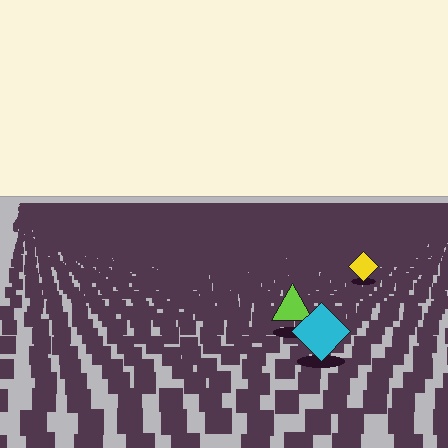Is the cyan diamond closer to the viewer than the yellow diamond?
Yes. The cyan diamond is closer — you can tell from the texture gradient: the ground texture is coarser near it.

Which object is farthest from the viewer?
The yellow diamond is farthest from the viewer. It appears smaller and the ground texture around it is denser.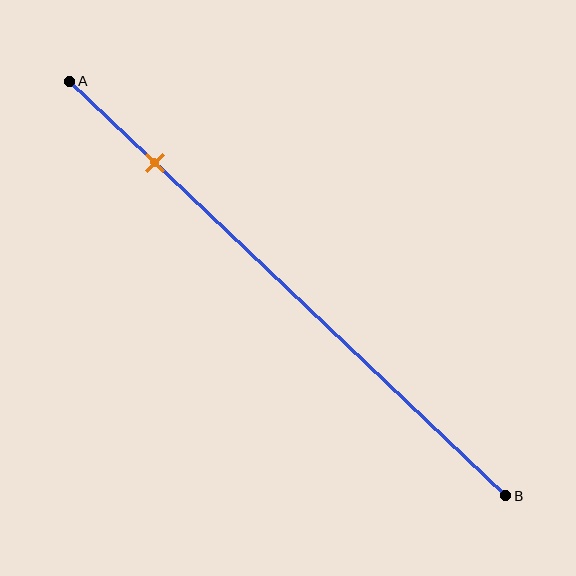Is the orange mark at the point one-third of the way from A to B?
No, the mark is at about 20% from A, not at the 33% one-third point.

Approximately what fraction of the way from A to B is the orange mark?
The orange mark is approximately 20% of the way from A to B.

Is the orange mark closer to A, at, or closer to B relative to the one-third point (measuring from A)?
The orange mark is closer to point A than the one-third point of segment AB.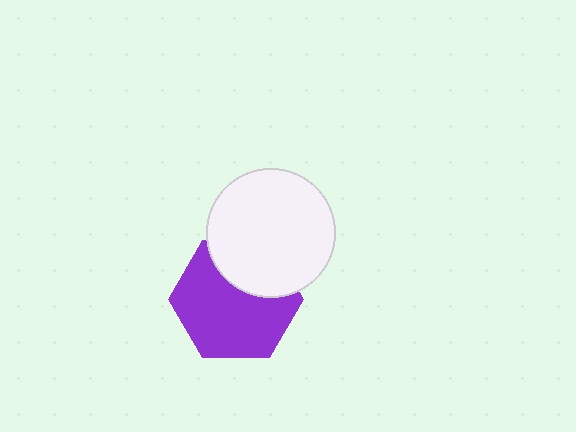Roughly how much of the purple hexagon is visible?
Most of it is visible (roughly 69%).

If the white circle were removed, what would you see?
You would see the complete purple hexagon.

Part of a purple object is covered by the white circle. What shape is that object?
It is a hexagon.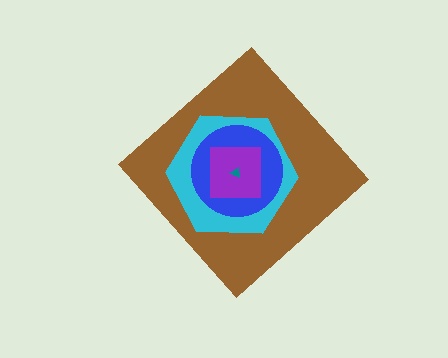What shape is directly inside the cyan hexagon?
The blue circle.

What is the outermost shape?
The brown diamond.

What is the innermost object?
The teal triangle.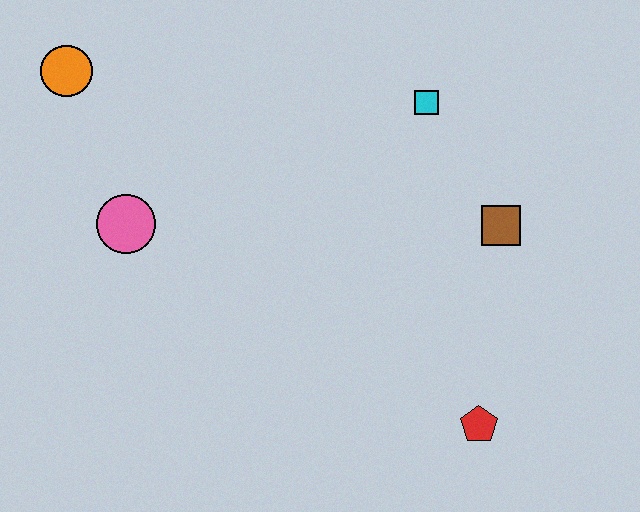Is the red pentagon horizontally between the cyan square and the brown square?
Yes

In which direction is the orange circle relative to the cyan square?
The orange circle is to the left of the cyan square.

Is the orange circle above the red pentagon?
Yes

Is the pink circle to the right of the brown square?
No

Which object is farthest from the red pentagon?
The orange circle is farthest from the red pentagon.